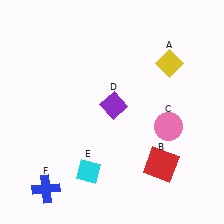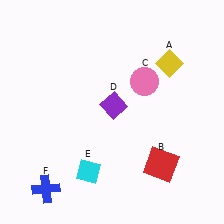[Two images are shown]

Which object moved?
The pink circle (C) moved up.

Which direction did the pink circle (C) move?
The pink circle (C) moved up.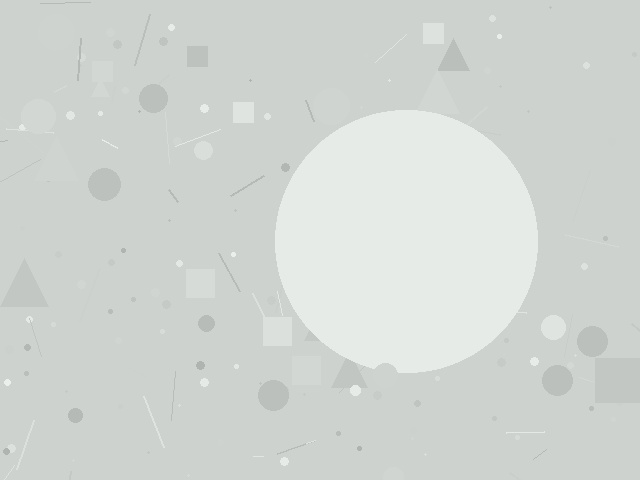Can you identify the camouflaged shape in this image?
The camouflaged shape is a circle.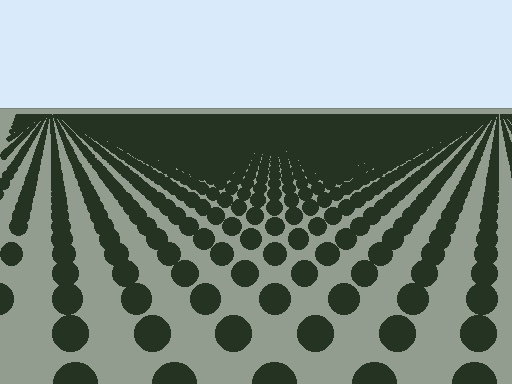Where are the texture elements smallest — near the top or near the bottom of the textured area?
Near the top.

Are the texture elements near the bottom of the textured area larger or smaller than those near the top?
Larger. Near the bottom, elements are closer to the viewer and appear at a bigger on-screen size.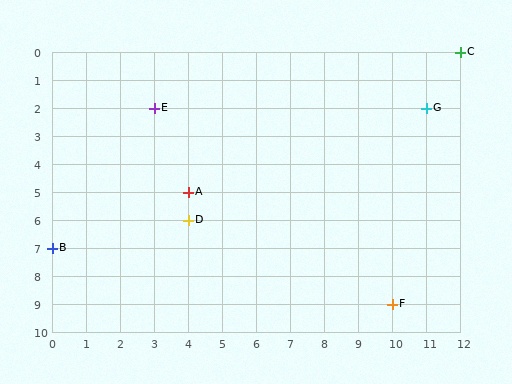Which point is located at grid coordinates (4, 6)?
Point D is at (4, 6).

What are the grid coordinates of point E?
Point E is at grid coordinates (3, 2).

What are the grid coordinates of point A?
Point A is at grid coordinates (4, 5).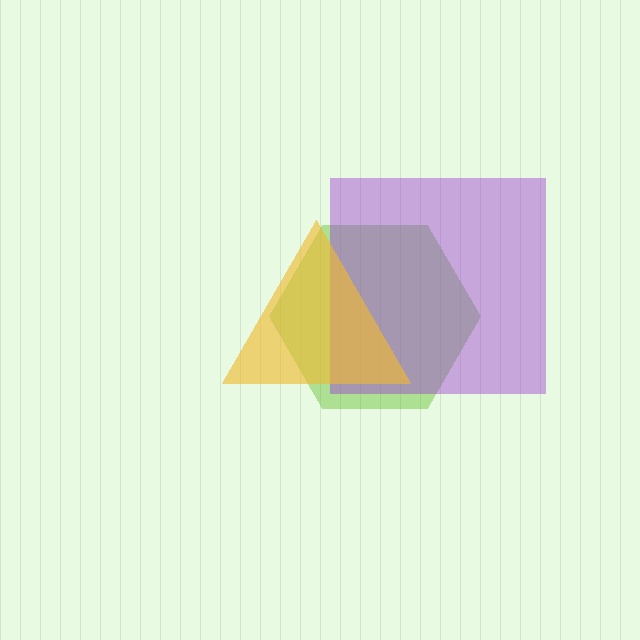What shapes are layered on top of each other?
The layered shapes are: a lime hexagon, a purple square, a yellow triangle.